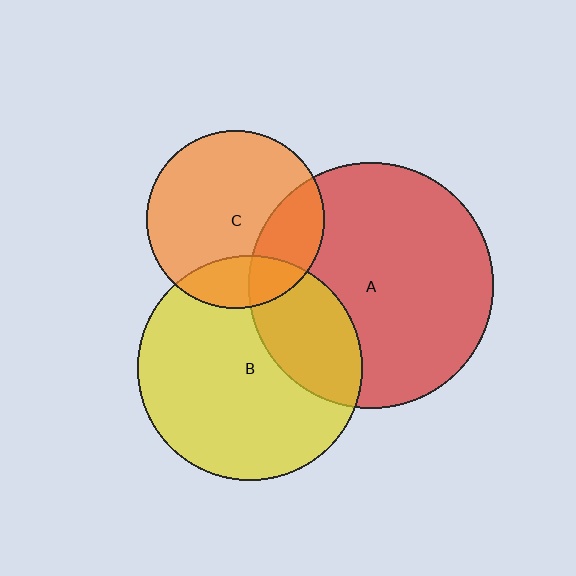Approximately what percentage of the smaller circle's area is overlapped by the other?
Approximately 20%.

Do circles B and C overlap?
Yes.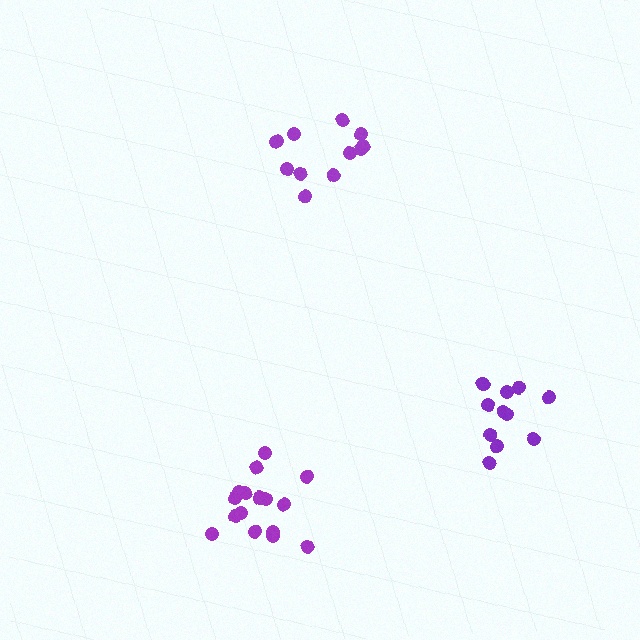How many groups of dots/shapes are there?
There are 3 groups.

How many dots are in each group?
Group 1: 11 dots, Group 2: 16 dots, Group 3: 11 dots (38 total).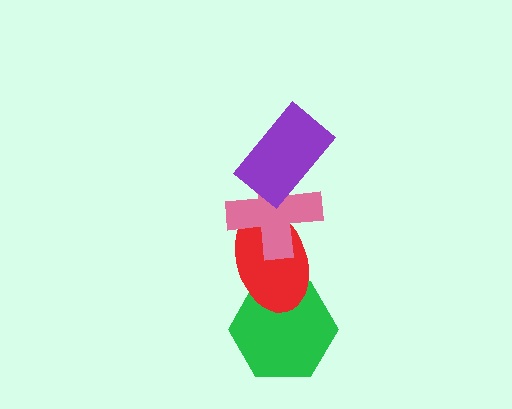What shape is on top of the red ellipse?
The pink cross is on top of the red ellipse.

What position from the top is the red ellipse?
The red ellipse is 3rd from the top.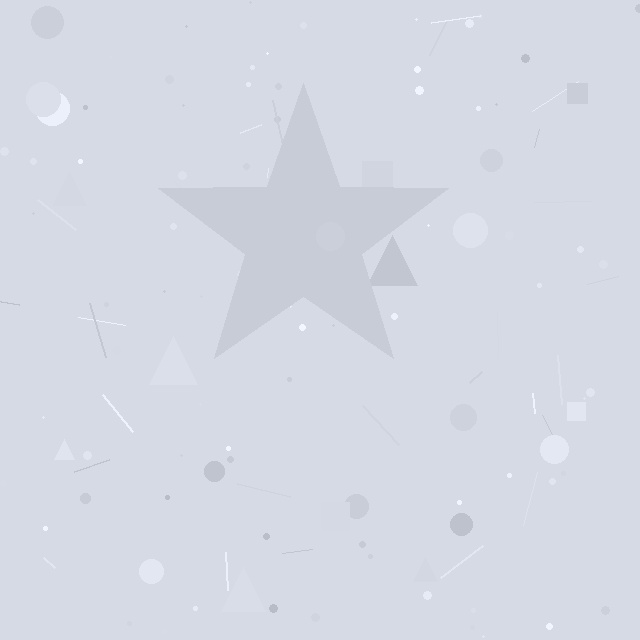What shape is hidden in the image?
A star is hidden in the image.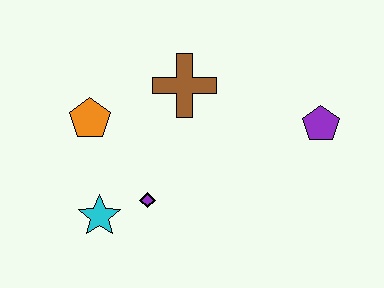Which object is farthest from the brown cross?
The cyan star is farthest from the brown cross.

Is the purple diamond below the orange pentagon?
Yes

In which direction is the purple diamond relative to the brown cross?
The purple diamond is below the brown cross.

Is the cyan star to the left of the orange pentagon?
No